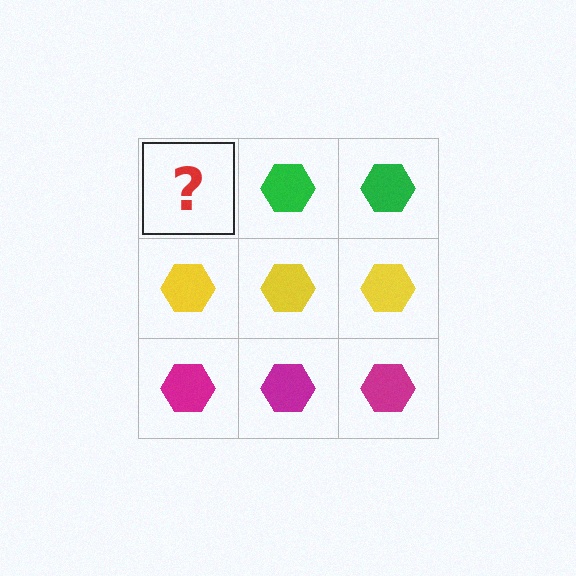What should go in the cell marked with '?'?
The missing cell should contain a green hexagon.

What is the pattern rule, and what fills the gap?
The rule is that each row has a consistent color. The gap should be filled with a green hexagon.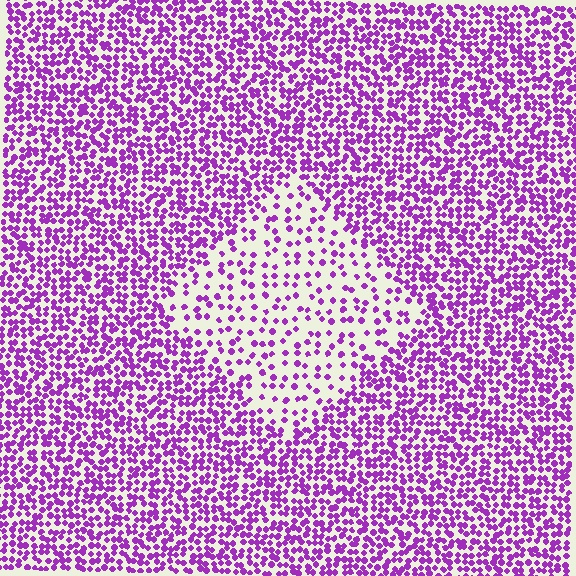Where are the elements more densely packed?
The elements are more densely packed outside the diamond boundary.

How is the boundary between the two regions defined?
The boundary is defined by a change in element density (approximately 2.4x ratio). All elements are the same color, size, and shape.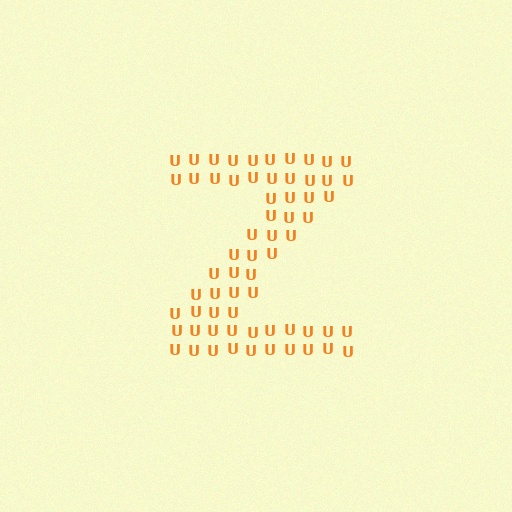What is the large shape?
The large shape is the letter Z.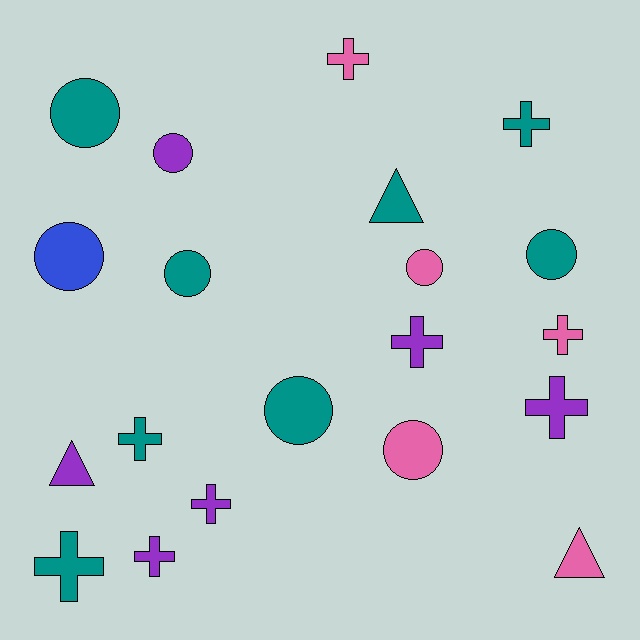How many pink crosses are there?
There are 2 pink crosses.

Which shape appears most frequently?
Cross, with 9 objects.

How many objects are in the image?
There are 20 objects.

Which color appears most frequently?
Teal, with 8 objects.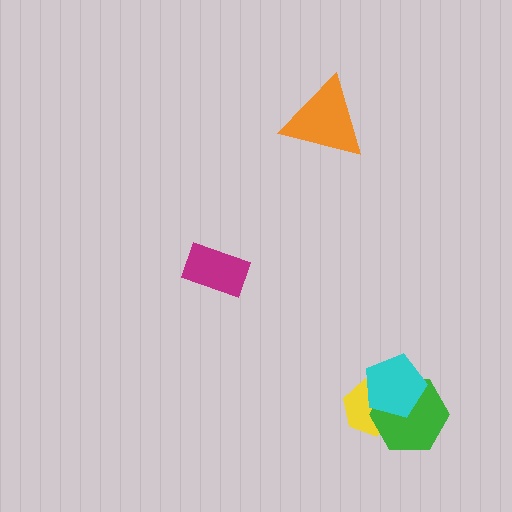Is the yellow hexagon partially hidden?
Yes, it is partially covered by another shape.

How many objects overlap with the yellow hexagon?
2 objects overlap with the yellow hexagon.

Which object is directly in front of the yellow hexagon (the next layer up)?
The green hexagon is directly in front of the yellow hexagon.